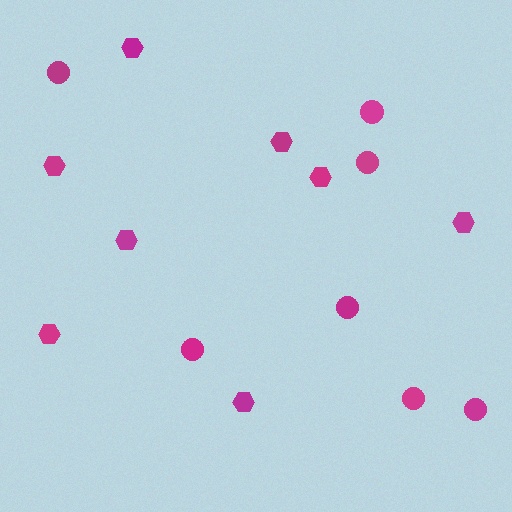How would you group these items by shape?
There are 2 groups: one group of circles (7) and one group of hexagons (8).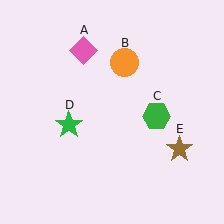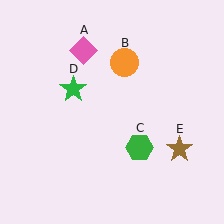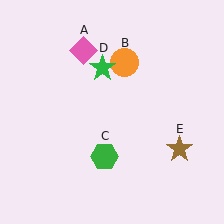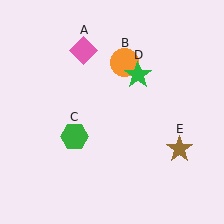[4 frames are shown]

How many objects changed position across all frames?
2 objects changed position: green hexagon (object C), green star (object D).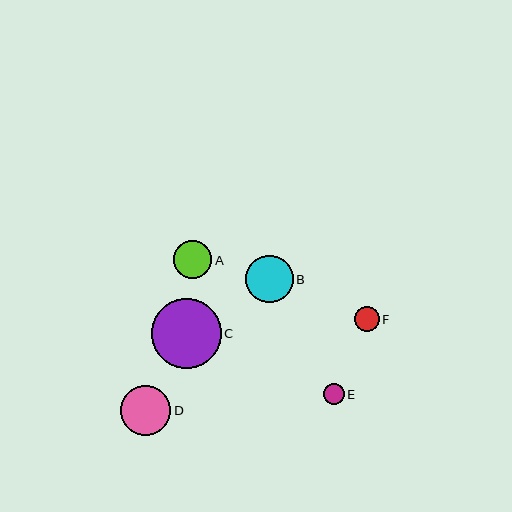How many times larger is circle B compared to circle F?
Circle B is approximately 1.9 times the size of circle F.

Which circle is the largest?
Circle C is the largest with a size of approximately 70 pixels.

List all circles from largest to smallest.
From largest to smallest: C, D, B, A, F, E.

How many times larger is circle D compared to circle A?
Circle D is approximately 1.3 times the size of circle A.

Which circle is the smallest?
Circle E is the smallest with a size of approximately 21 pixels.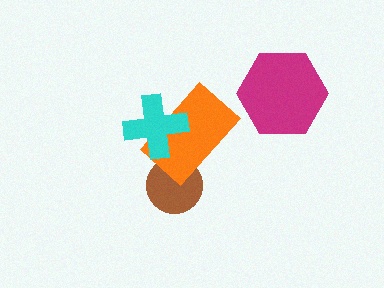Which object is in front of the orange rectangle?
The cyan cross is in front of the orange rectangle.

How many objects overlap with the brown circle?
1 object overlaps with the brown circle.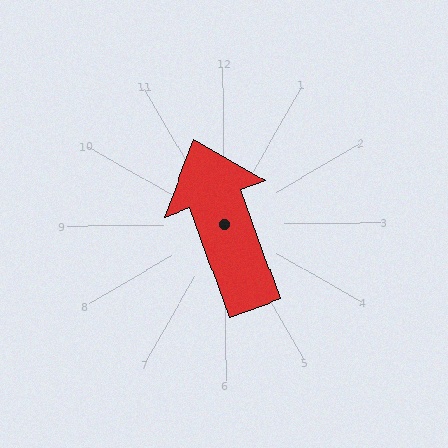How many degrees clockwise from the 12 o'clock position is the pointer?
Approximately 341 degrees.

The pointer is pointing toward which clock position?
Roughly 11 o'clock.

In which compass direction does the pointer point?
North.